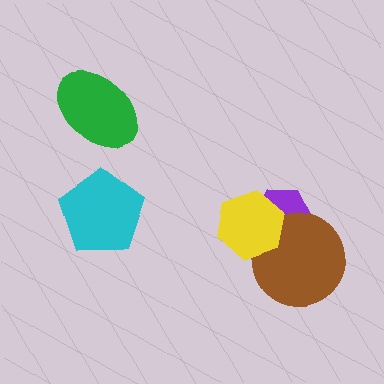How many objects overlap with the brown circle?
2 objects overlap with the brown circle.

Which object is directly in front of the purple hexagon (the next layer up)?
The brown circle is directly in front of the purple hexagon.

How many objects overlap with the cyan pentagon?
0 objects overlap with the cyan pentagon.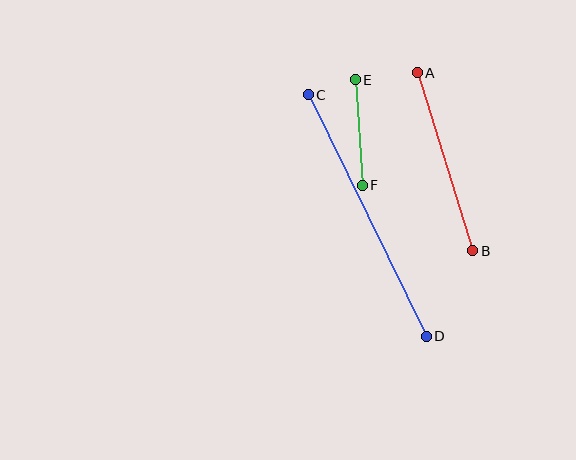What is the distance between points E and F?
The distance is approximately 105 pixels.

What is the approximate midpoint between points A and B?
The midpoint is at approximately (445, 162) pixels.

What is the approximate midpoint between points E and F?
The midpoint is at approximately (359, 132) pixels.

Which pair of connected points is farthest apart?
Points C and D are farthest apart.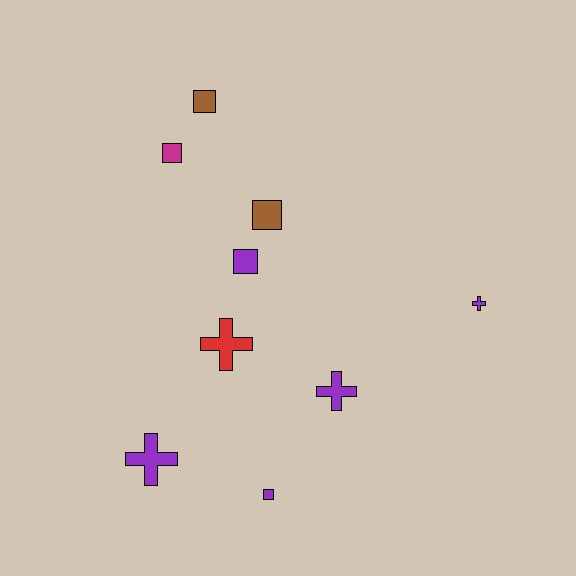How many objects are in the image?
There are 9 objects.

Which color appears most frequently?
Purple, with 5 objects.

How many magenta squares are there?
There is 1 magenta square.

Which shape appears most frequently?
Square, with 5 objects.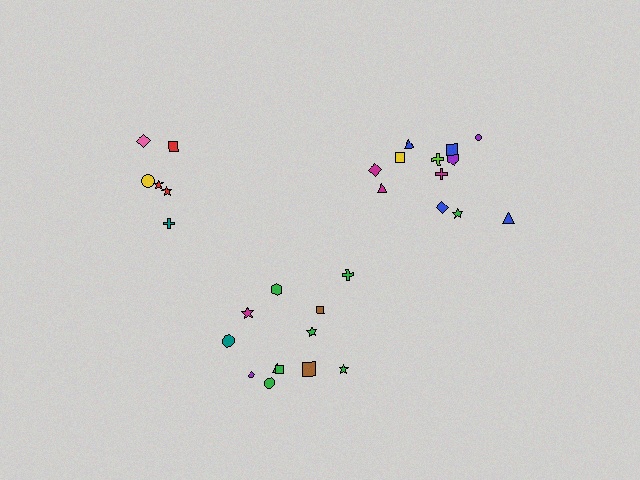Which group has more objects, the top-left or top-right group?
The top-right group.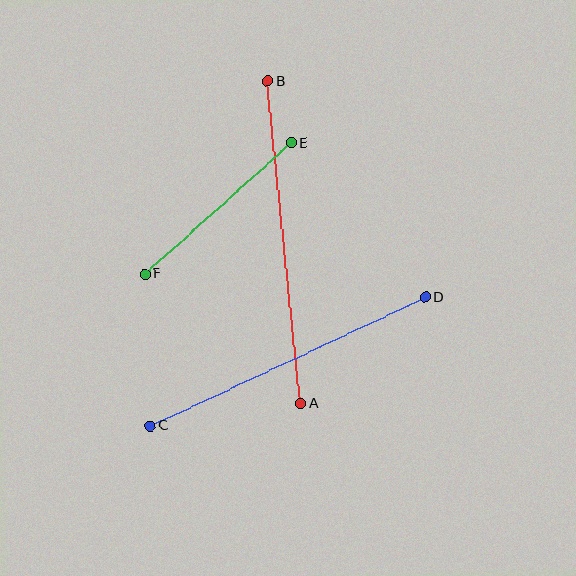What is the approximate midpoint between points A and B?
The midpoint is at approximately (284, 242) pixels.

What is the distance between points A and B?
The distance is approximately 324 pixels.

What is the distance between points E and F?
The distance is approximately 197 pixels.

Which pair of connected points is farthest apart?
Points A and B are farthest apart.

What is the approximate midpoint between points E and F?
The midpoint is at approximately (218, 208) pixels.